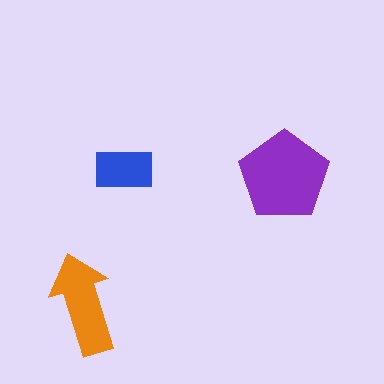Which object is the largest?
The purple pentagon.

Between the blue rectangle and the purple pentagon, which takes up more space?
The purple pentagon.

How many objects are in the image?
There are 3 objects in the image.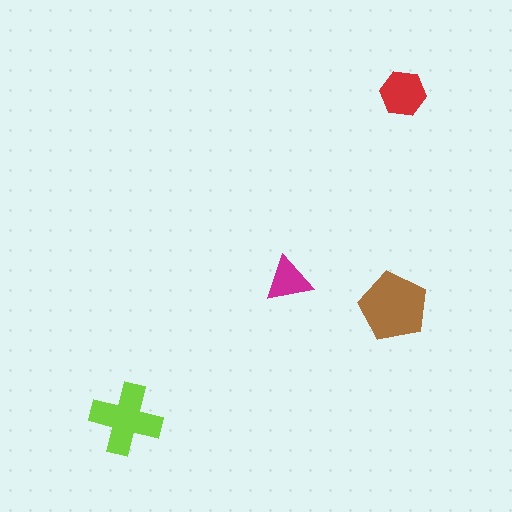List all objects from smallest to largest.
The magenta triangle, the red hexagon, the lime cross, the brown pentagon.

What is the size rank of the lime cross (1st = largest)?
2nd.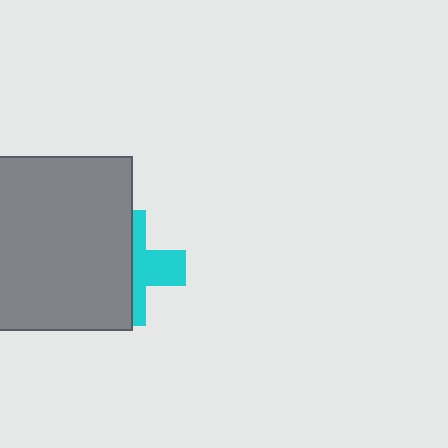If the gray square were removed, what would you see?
You would see the complete cyan cross.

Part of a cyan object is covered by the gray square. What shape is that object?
It is a cross.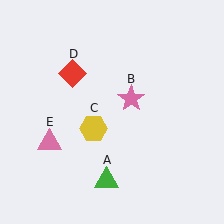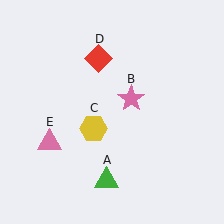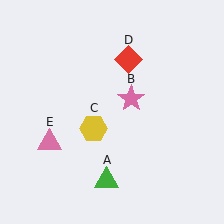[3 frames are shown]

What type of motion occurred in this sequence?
The red diamond (object D) rotated clockwise around the center of the scene.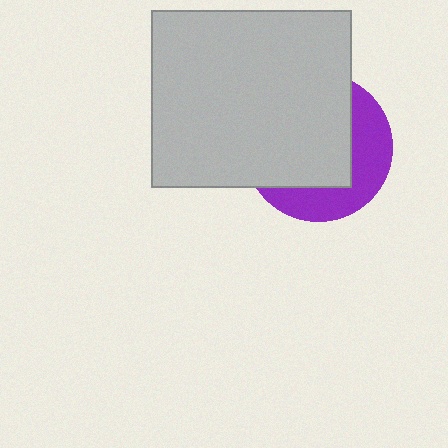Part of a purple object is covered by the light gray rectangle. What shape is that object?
It is a circle.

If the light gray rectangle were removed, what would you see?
You would see the complete purple circle.